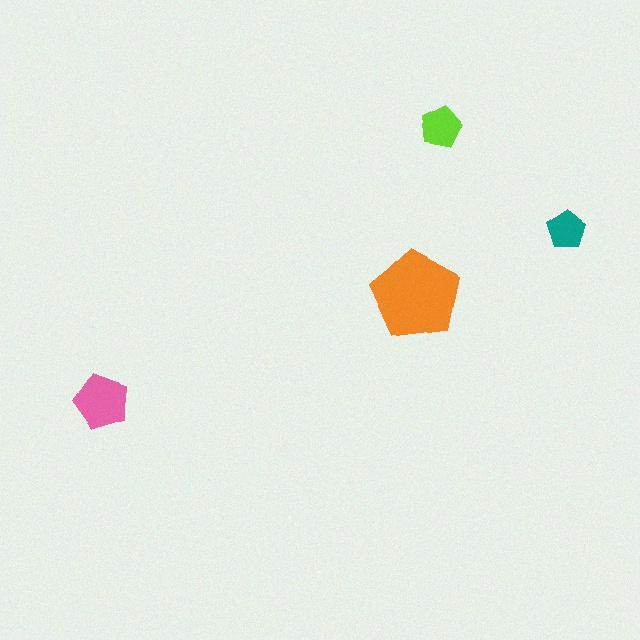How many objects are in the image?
There are 4 objects in the image.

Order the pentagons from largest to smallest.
the orange one, the pink one, the lime one, the teal one.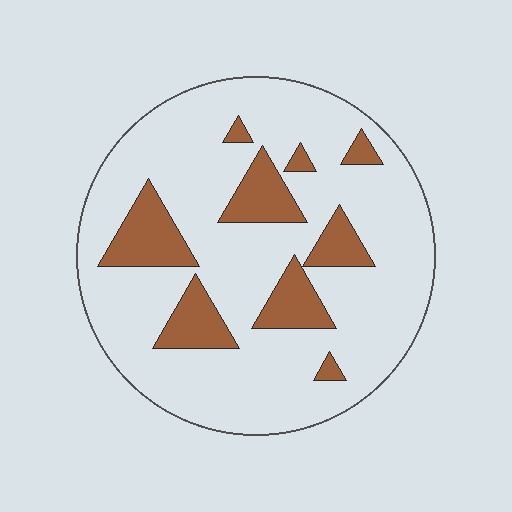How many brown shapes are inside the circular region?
9.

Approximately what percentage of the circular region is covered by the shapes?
Approximately 20%.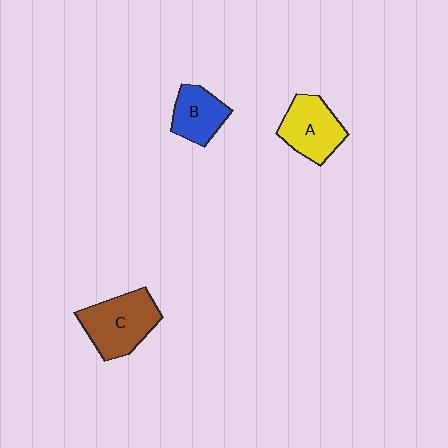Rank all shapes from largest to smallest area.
From largest to smallest: C (brown), A (yellow), B (blue).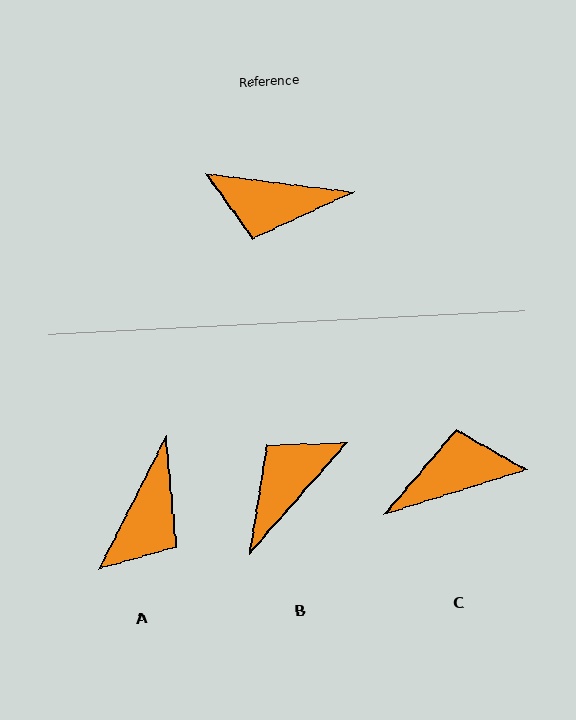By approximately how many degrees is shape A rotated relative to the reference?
Approximately 70 degrees counter-clockwise.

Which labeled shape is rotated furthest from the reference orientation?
C, about 156 degrees away.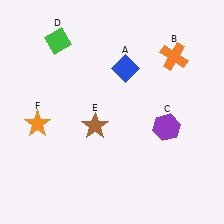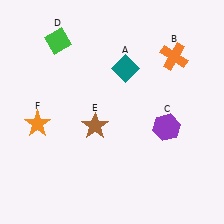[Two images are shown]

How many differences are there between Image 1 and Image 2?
There is 1 difference between the two images.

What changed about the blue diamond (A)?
In Image 1, A is blue. In Image 2, it changed to teal.